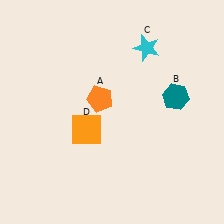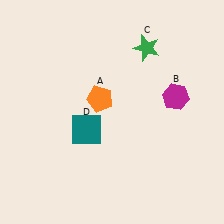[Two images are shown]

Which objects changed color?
B changed from teal to magenta. C changed from cyan to green. D changed from orange to teal.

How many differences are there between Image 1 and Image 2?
There are 3 differences between the two images.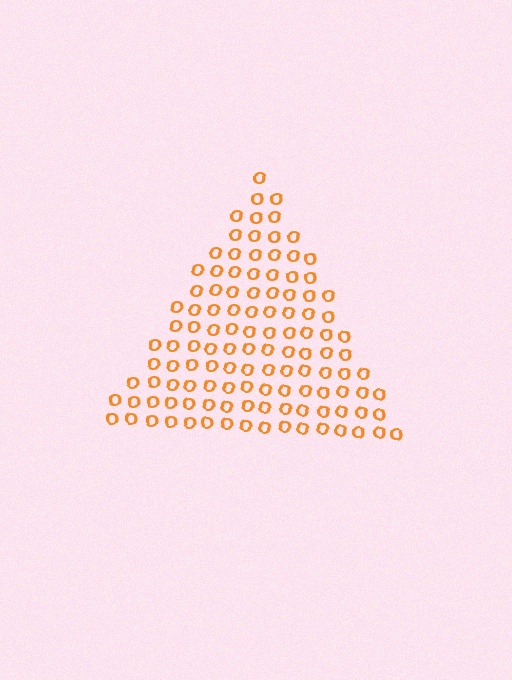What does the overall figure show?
The overall figure shows a triangle.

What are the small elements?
The small elements are letter O's.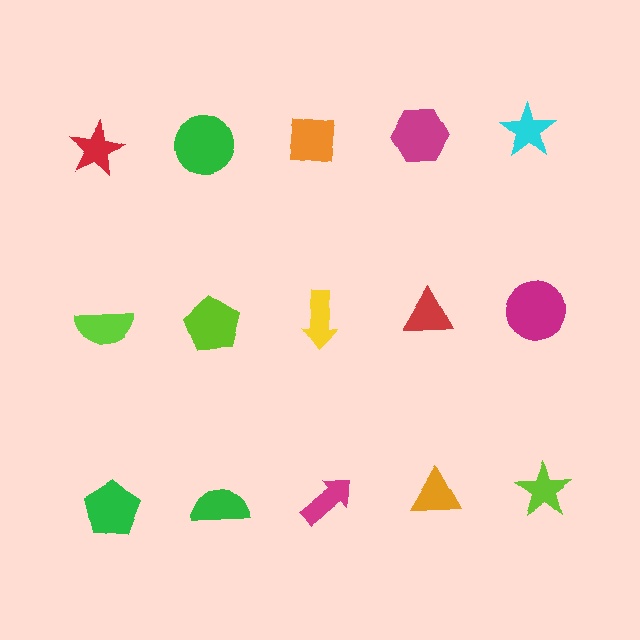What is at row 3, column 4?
An orange triangle.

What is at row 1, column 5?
A cyan star.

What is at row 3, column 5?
A lime star.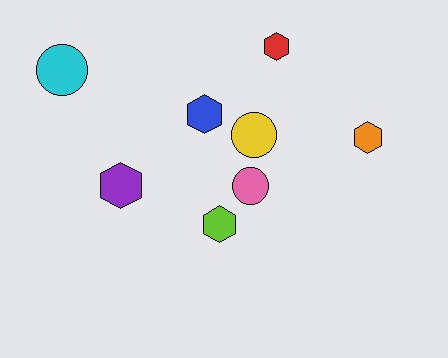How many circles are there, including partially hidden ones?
There are 3 circles.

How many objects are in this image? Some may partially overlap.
There are 8 objects.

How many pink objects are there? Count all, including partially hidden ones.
There is 1 pink object.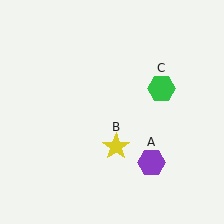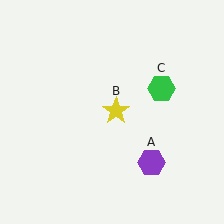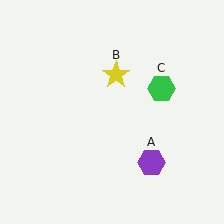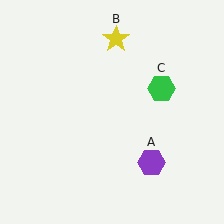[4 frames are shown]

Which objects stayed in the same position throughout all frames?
Purple hexagon (object A) and green hexagon (object C) remained stationary.